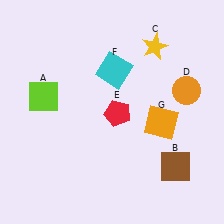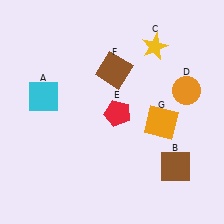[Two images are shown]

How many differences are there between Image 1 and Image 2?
There are 2 differences between the two images.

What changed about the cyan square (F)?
In Image 1, F is cyan. In Image 2, it changed to brown.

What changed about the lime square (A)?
In Image 1, A is lime. In Image 2, it changed to cyan.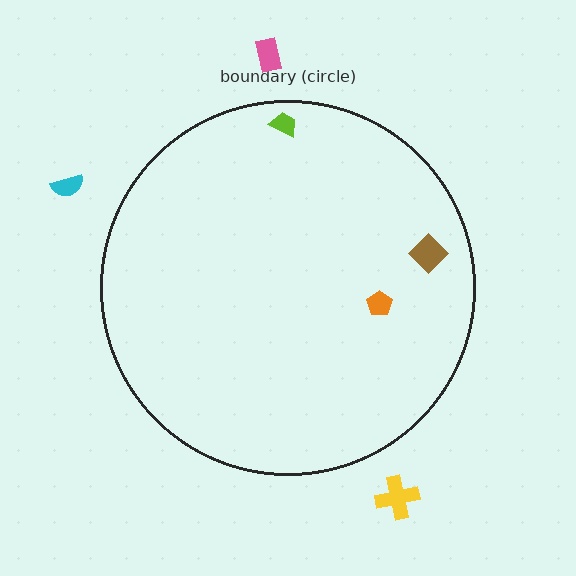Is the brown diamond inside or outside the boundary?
Inside.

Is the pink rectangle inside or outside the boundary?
Outside.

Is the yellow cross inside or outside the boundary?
Outside.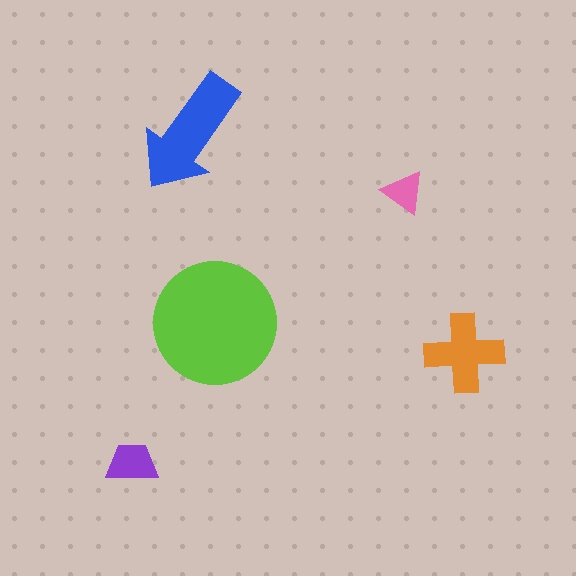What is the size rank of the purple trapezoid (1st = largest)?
4th.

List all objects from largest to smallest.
The lime circle, the blue arrow, the orange cross, the purple trapezoid, the pink triangle.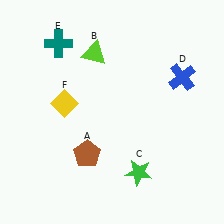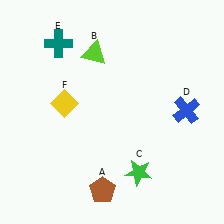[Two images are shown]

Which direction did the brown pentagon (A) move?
The brown pentagon (A) moved down.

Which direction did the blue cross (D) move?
The blue cross (D) moved down.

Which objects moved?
The objects that moved are: the brown pentagon (A), the blue cross (D).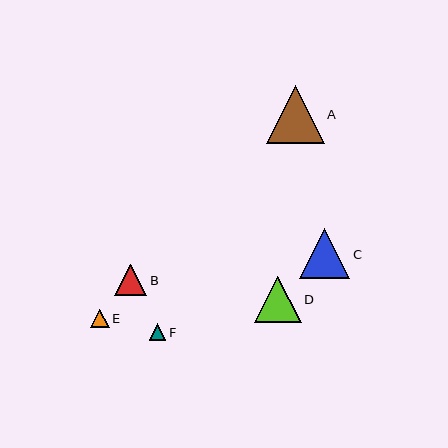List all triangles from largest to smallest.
From largest to smallest: A, C, D, B, E, F.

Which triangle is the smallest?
Triangle F is the smallest with a size of approximately 17 pixels.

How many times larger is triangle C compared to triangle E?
Triangle C is approximately 2.7 times the size of triangle E.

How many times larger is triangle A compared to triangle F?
Triangle A is approximately 3.5 times the size of triangle F.